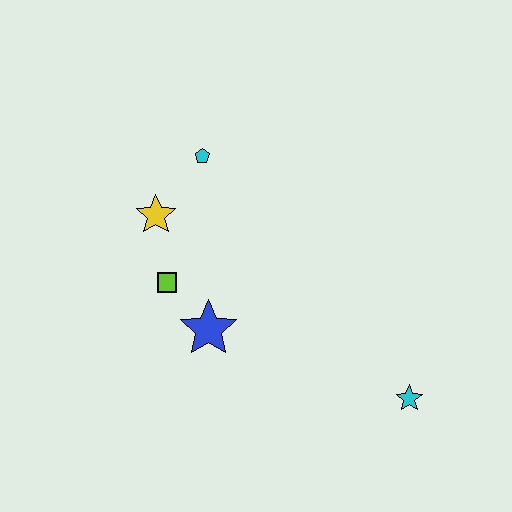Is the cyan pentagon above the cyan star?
Yes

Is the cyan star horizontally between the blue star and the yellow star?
No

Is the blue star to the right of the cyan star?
No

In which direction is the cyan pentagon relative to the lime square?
The cyan pentagon is above the lime square.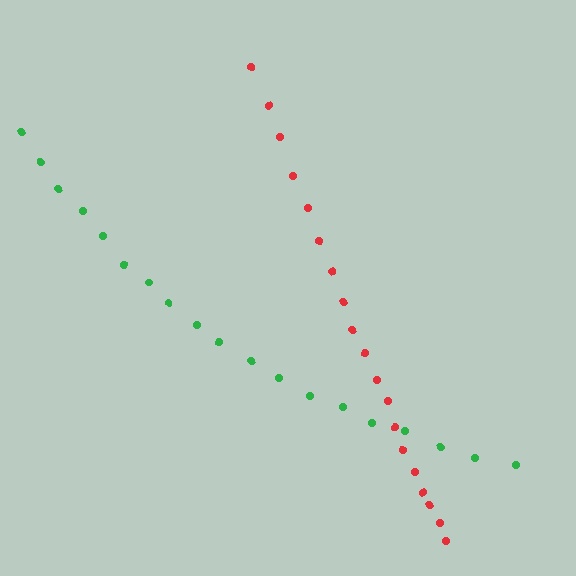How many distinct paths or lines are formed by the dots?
There are 2 distinct paths.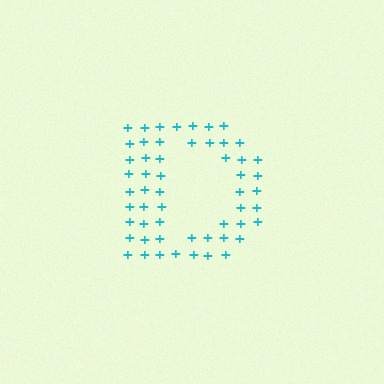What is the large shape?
The large shape is the letter D.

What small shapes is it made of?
It is made of small plus signs.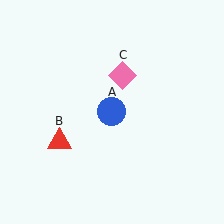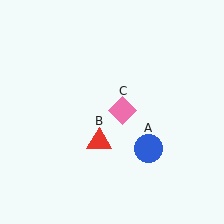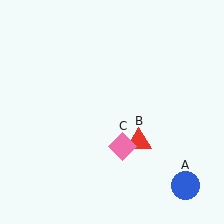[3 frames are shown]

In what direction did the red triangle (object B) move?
The red triangle (object B) moved right.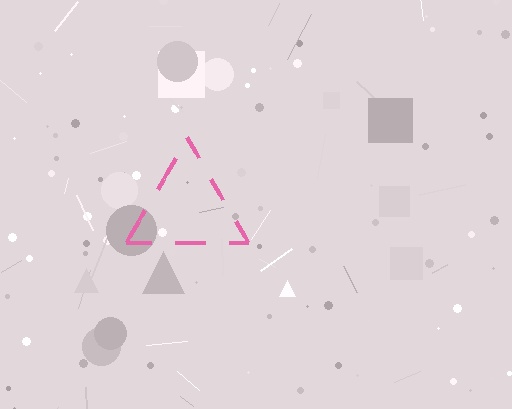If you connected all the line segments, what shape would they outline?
They would outline a triangle.